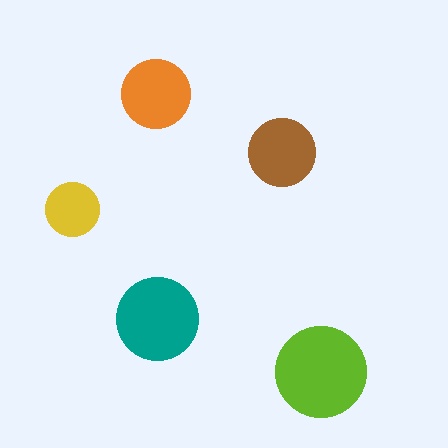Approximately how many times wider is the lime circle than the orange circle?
About 1.5 times wider.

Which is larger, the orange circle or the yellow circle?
The orange one.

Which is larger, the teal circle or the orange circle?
The teal one.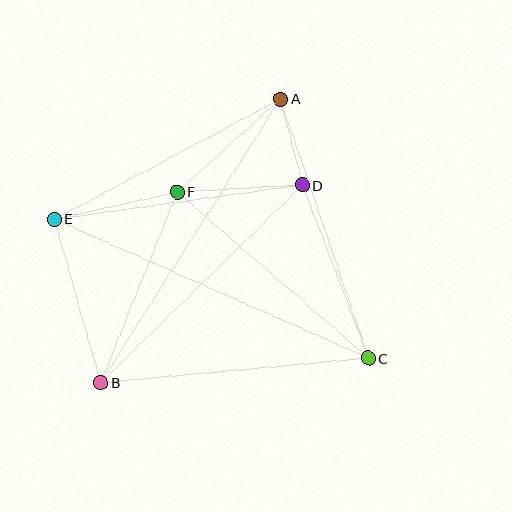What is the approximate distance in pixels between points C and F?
The distance between C and F is approximately 253 pixels.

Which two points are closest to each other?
Points A and D are closest to each other.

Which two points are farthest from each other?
Points C and E are farthest from each other.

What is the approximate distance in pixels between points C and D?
The distance between C and D is approximately 185 pixels.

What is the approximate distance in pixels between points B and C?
The distance between B and C is approximately 268 pixels.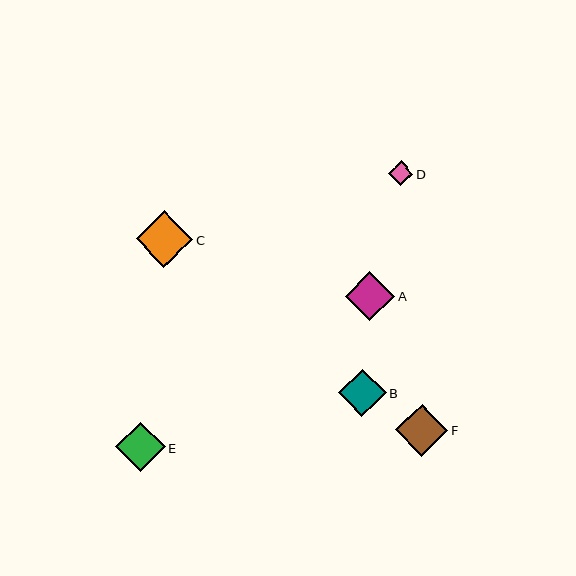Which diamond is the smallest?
Diamond D is the smallest with a size of approximately 24 pixels.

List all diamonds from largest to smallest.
From largest to smallest: C, F, E, A, B, D.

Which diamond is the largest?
Diamond C is the largest with a size of approximately 57 pixels.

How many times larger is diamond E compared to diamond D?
Diamond E is approximately 2.1 times the size of diamond D.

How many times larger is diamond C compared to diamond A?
Diamond C is approximately 1.1 times the size of diamond A.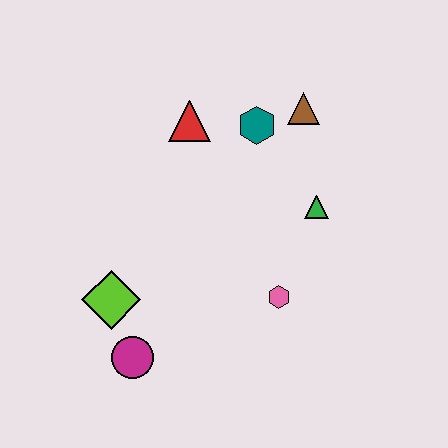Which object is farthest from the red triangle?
The magenta circle is farthest from the red triangle.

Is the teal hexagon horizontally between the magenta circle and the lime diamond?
No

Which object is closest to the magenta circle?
The lime diamond is closest to the magenta circle.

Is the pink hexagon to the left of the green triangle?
Yes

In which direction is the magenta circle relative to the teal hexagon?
The magenta circle is below the teal hexagon.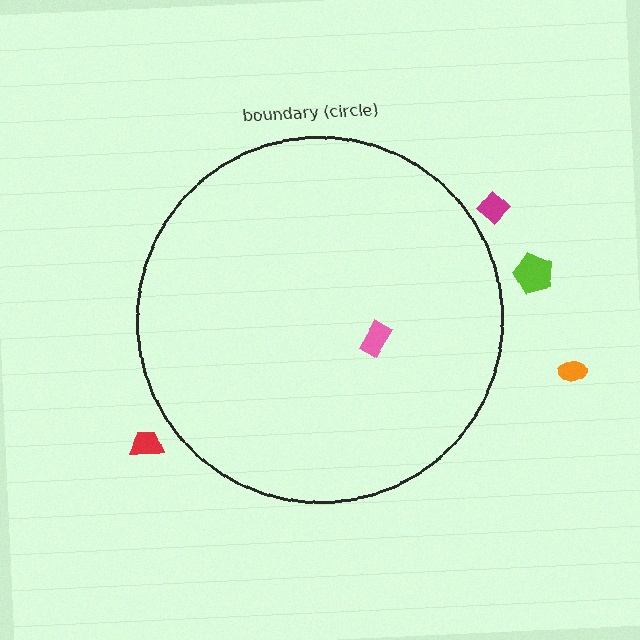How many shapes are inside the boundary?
1 inside, 4 outside.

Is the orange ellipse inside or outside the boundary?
Outside.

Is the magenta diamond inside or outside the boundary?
Outside.